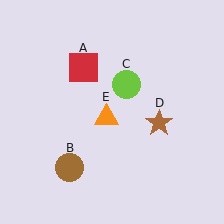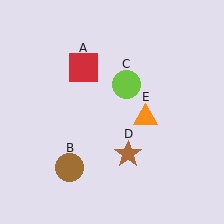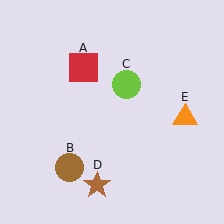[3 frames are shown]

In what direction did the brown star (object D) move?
The brown star (object D) moved down and to the left.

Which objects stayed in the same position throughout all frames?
Red square (object A) and brown circle (object B) and lime circle (object C) remained stationary.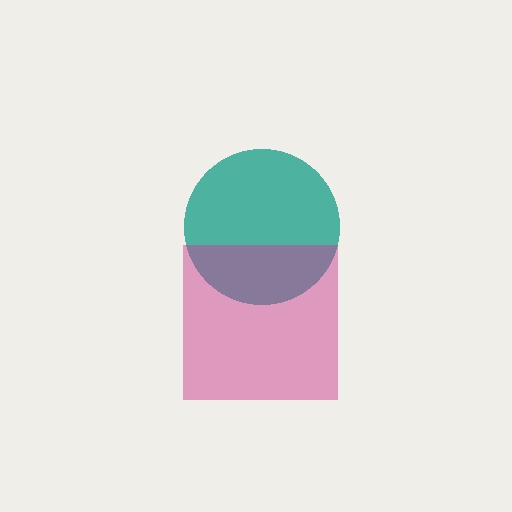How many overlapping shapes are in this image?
There are 2 overlapping shapes in the image.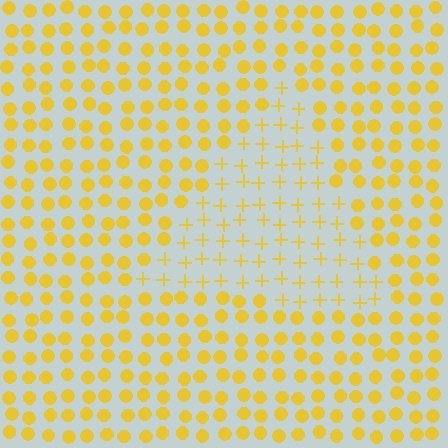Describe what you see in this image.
The image is filled with small yellow elements arranged in a uniform grid. A triangle-shaped region contains plus signs, while the surrounding area contains circles. The boundary is defined purely by the change in element shape.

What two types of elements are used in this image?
The image uses plus signs inside the triangle region and circles outside it.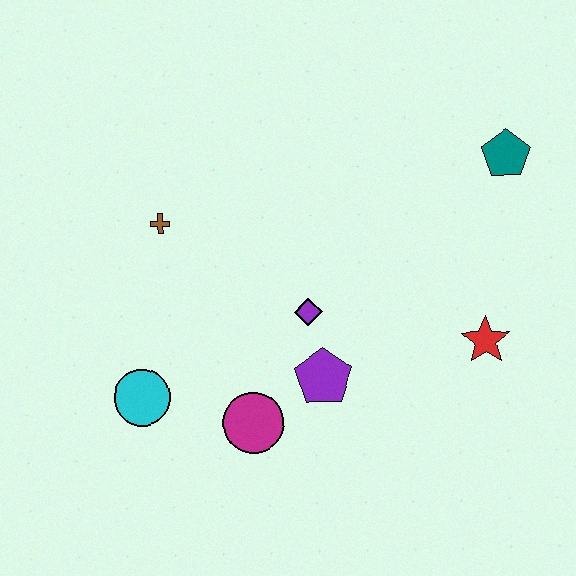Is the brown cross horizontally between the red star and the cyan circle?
Yes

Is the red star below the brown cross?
Yes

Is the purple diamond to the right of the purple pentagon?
No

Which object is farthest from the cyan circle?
The teal pentagon is farthest from the cyan circle.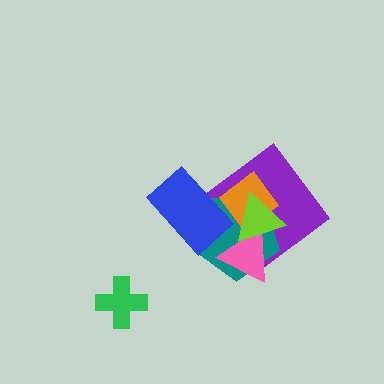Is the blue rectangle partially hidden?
Yes, it is partially covered by another shape.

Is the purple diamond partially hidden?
Yes, it is partially covered by another shape.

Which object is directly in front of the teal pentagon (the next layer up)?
The pink triangle is directly in front of the teal pentagon.